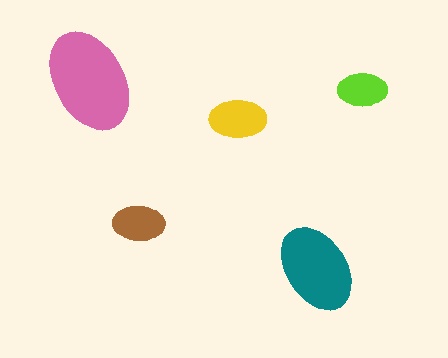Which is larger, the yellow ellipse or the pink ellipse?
The pink one.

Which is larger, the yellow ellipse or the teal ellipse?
The teal one.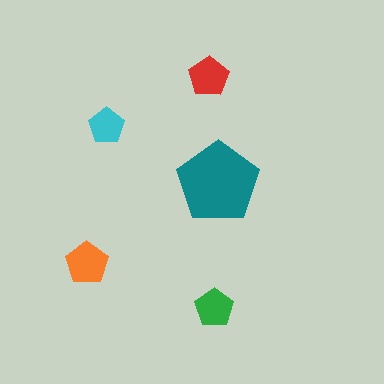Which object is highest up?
The red pentagon is topmost.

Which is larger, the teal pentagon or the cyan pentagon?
The teal one.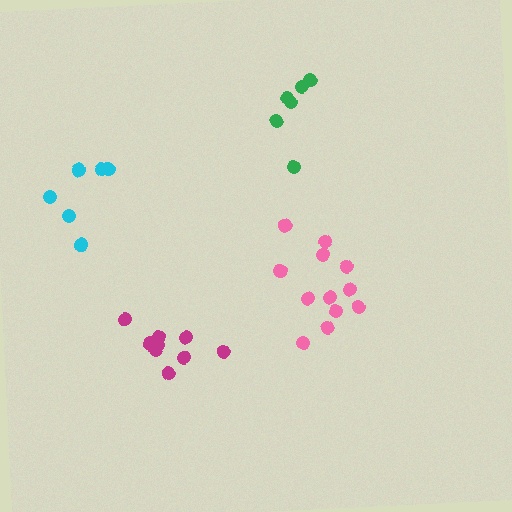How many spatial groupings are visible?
There are 4 spatial groupings.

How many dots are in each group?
Group 1: 6 dots, Group 2: 6 dots, Group 3: 9 dots, Group 4: 12 dots (33 total).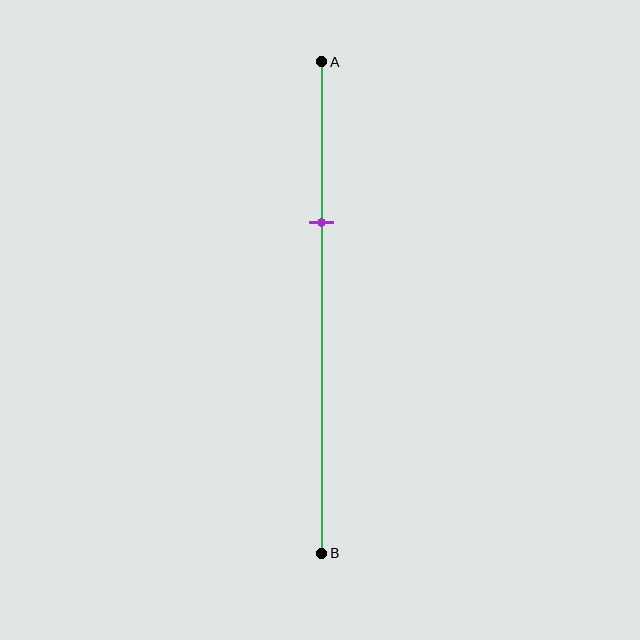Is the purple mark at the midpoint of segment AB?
No, the mark is at about 35% from A, not at the 50% midpoint.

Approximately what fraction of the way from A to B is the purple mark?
The purple mark is approximately 35% of the way from A to B.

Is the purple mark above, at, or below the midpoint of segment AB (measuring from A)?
The purple mark is above the midpoint of segment AB.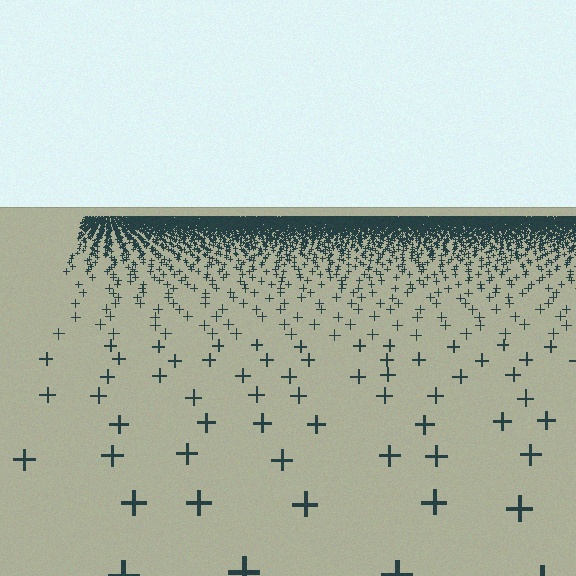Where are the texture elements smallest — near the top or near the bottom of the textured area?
Near the top.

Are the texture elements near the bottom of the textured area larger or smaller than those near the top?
Larger. Near the bottom, elements are closer to the viewer and appear at a bigger on-screen size.